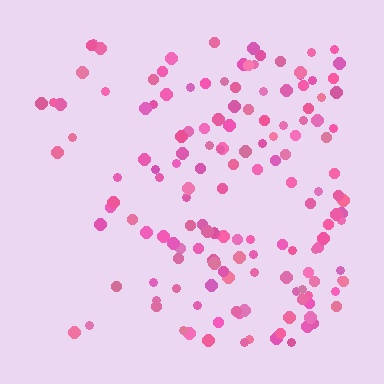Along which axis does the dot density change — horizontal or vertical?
Horizontal.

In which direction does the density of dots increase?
From left to right, with the right side densest.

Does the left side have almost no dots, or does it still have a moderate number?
Still a moderate number, just noticeably fewer than the right.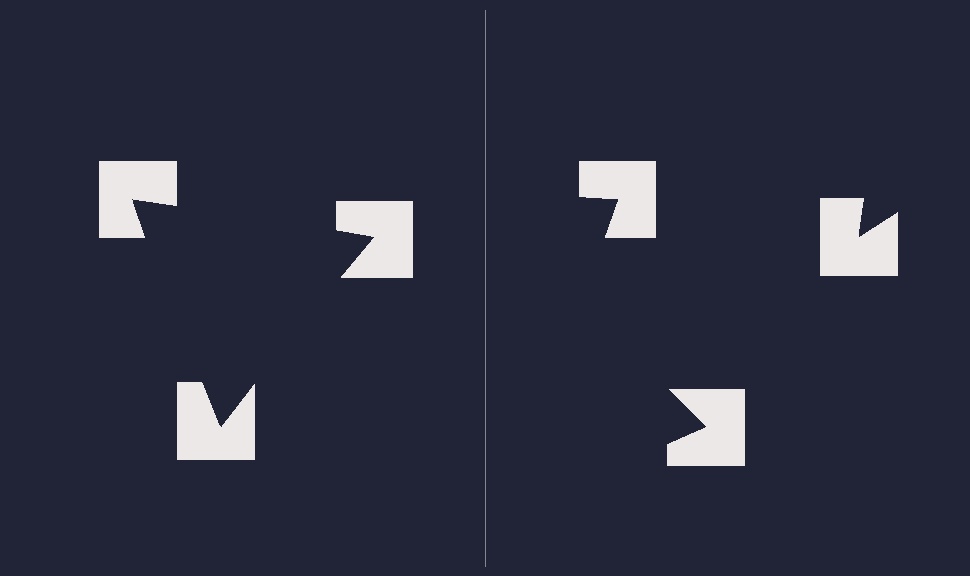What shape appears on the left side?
An illusory triangle.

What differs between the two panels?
The notched squares are positioned identically on both sides; only the wedge orientations differ. On the left they align to a triangle; on the right they are misaligned.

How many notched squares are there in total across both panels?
6 — 3 on each side.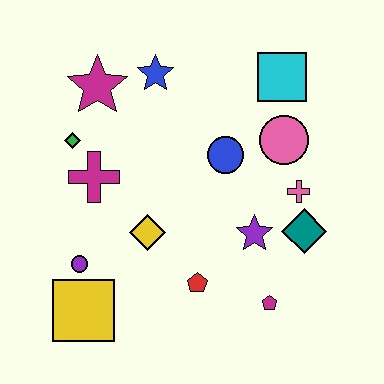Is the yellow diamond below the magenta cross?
Yes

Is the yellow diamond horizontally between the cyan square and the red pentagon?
No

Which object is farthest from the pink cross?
The yellow square is farthest from the pink cross.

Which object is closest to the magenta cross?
The green diamond is closest to the magenta cross.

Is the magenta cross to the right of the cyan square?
No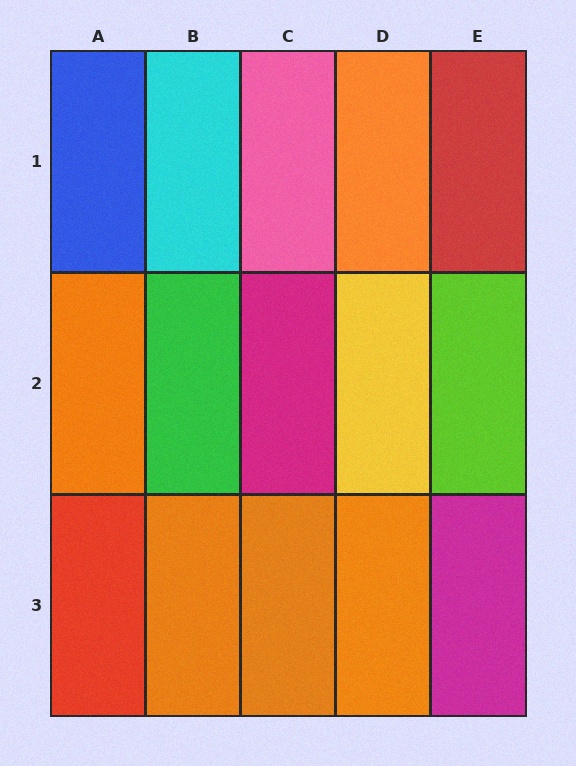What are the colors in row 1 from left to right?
Blue, cyan, pink, orange, red.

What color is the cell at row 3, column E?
Magenta.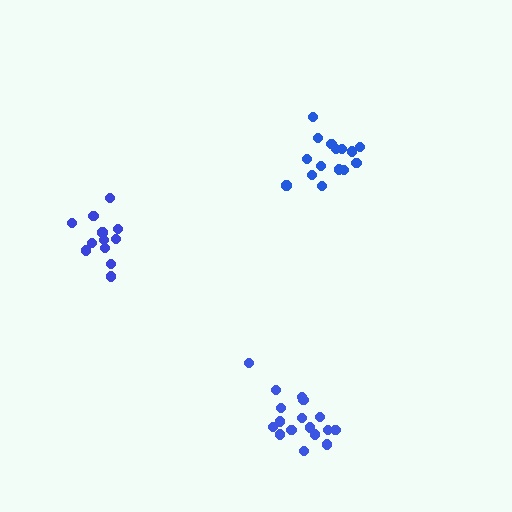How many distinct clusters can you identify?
There are 3 distinct clusters.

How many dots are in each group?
Group 1: 15 dots, Group 2: 17 dots, Group 3: 12 dots (44 total).